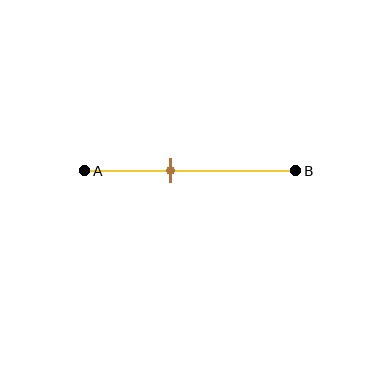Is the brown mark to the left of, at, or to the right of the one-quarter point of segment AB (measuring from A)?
The brown mark is to the right of the one-quarter point of segment AB.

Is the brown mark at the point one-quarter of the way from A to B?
No, the mark is at about 40% from A, not at the 25% one-quarter point.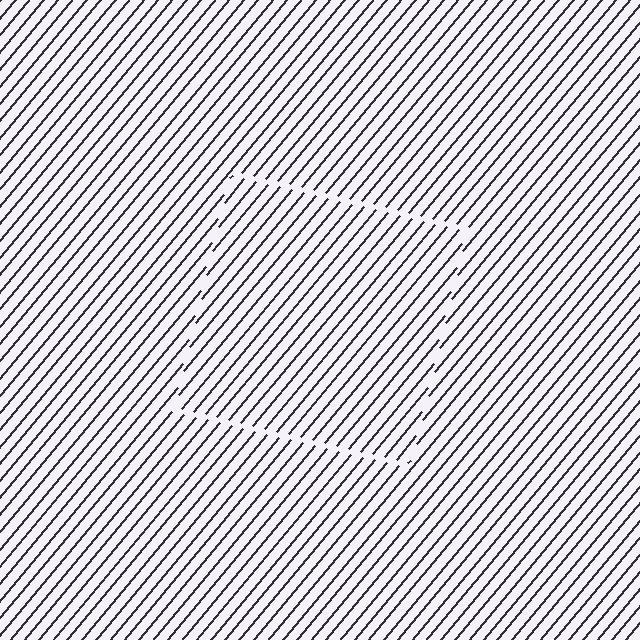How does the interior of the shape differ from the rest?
The interior of the shape contains the same grating, shifted by half a period — the contour is defined by the phase discontinuity where line-ends from the inner and outer gratings abut.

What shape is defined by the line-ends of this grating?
An illusory square. The interior of the shape contains the same grating, shifted by half a period — the contour is defined by the phase discontinuity where line-ends from the inner and outer gratings abut.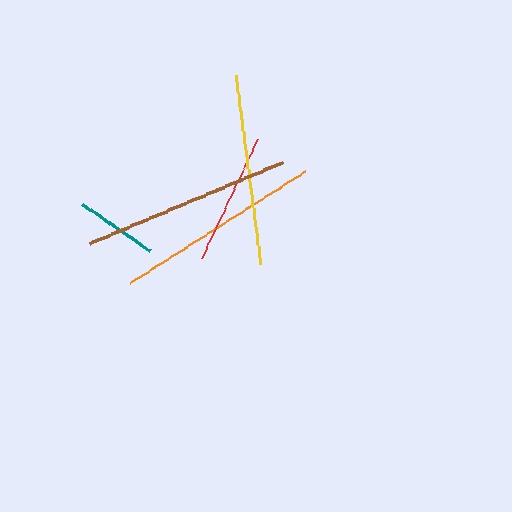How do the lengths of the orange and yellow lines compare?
The orange and yellow lines are approximately the same length.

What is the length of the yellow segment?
The yellow segment is approximately 191 pixels long.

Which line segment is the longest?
The brown line is the longest at approximately 209 pixels.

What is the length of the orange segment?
The orange segment is approximately 207 pixels long.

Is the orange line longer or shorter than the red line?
The orange line is longer than the red line.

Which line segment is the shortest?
The teal line is the shortest at approximately 81 pixels.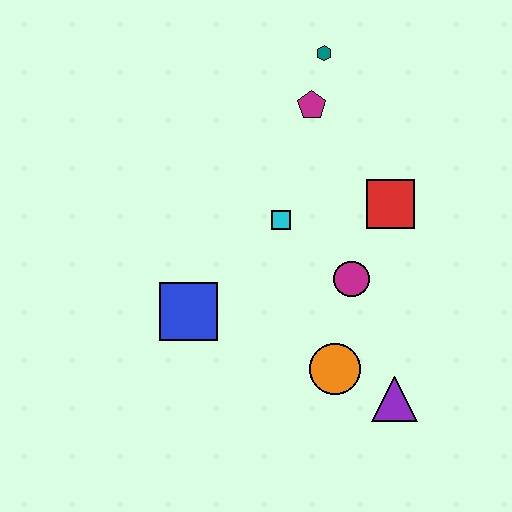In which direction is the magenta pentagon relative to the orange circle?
The magenta pentagon is above the orange circle.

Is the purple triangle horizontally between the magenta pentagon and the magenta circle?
No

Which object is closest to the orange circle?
The purple triangle is closest to the orange circle.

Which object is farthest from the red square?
The blue square is farthest from the red square.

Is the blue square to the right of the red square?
No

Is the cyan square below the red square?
Yes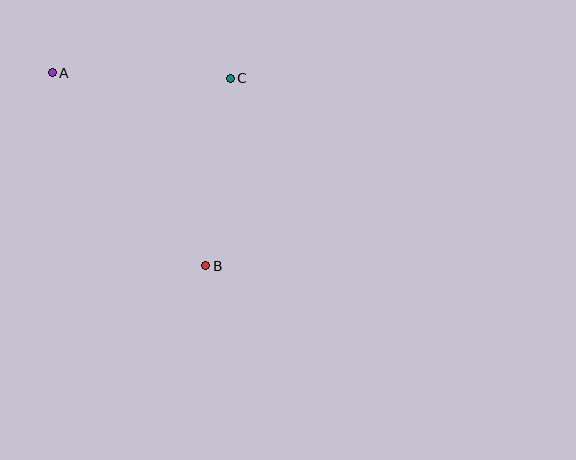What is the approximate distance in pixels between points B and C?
The distance between B and C is approximately 189 pixels.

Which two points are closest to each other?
Points A and C are closest to each other.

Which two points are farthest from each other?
Points A and B are farthest from each other.